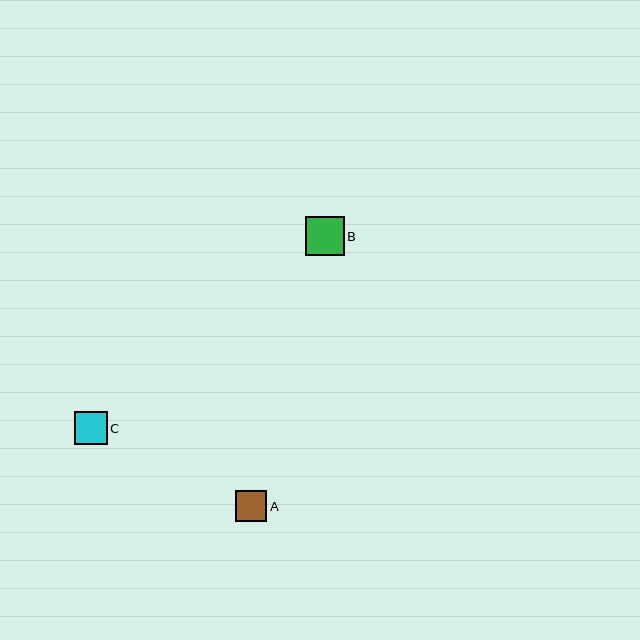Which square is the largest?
Square B is the largest with a size of approximately 39 pixels.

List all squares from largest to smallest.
From largest to smallest: B, C, A.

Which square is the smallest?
Square A is the smallest with a size of approximately 32 pixels.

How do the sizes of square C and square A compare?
Square C and square A are approximately the same size.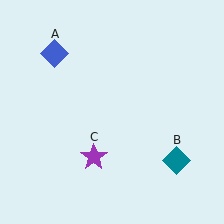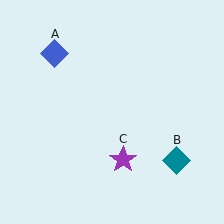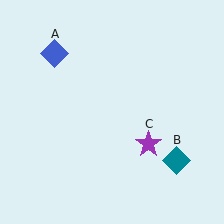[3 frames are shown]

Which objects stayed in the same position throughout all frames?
Blue diamond (object A) and teal diamond (object B) remained stationary.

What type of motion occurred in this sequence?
The purple star (object C) rotated counterclockwise around the center of the scene.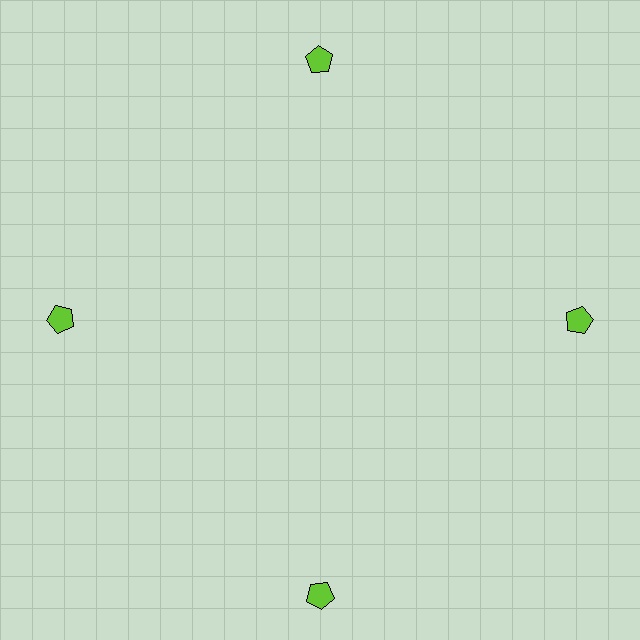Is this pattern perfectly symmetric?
No. The 4 lime pentagons are arranged in a ring, but one element near the 6 o'clock position is pushed outward from the center, breaking the 4-fold rotational symmetry.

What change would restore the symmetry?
The symmetry would be restored by moving it inward, back onto the ring so that all 4 pentagons sit at equal angles and equal distance from the center.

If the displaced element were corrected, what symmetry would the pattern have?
It would have 4-fold rotational symmetry — the pattern would map onto itself every 90 degrees.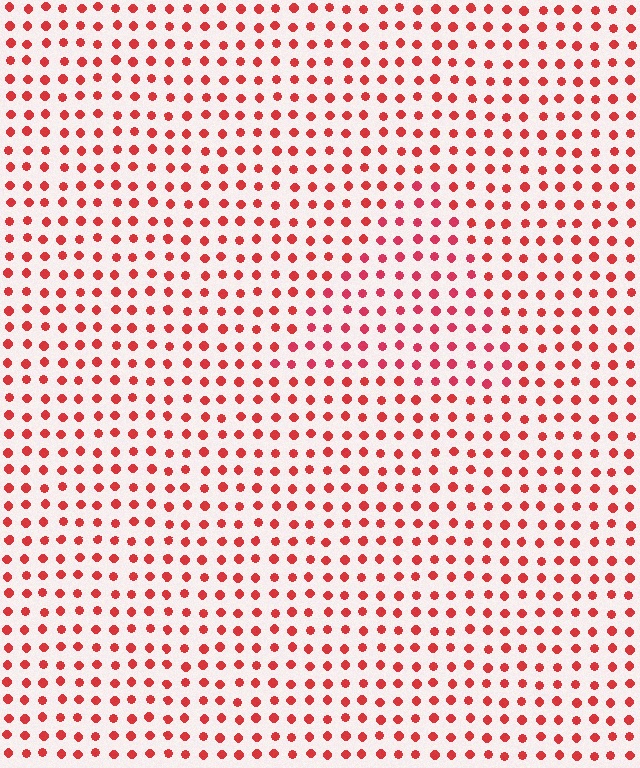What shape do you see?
I see a triangle.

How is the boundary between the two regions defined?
The boundary is defined purely by a slight shift in hue (about 13 degrees). Spacing, size, and orientation are identical on both sides.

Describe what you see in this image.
The image is filled with small red elements in a uniform arrangement. A triangle-shaped region is visible where the elements are tinted to a slightly different hue, forming a subtle color boundary.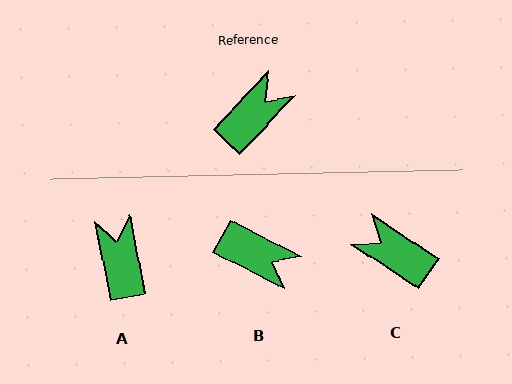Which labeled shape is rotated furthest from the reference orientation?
C, about 101 degrees away.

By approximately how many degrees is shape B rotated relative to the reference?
Approximately 74 degrees clockwise.